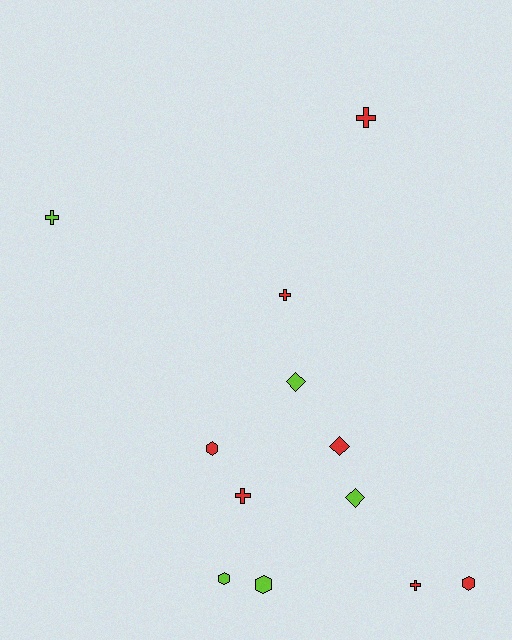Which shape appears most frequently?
Cross, with 5 objects.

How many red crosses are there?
There are 4 red crosses.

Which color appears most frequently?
Red, with 7 objects.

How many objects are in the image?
There are 12 objects.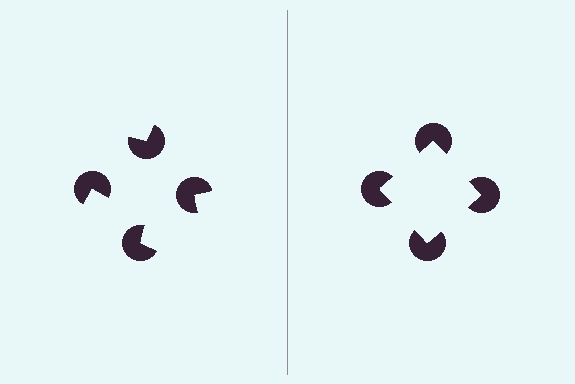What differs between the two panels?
The pac-man discs are positioned identically on both sides; only the wedge orientations differ. On the right they align to a square; on the left they are misaligned.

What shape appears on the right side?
An illusory square.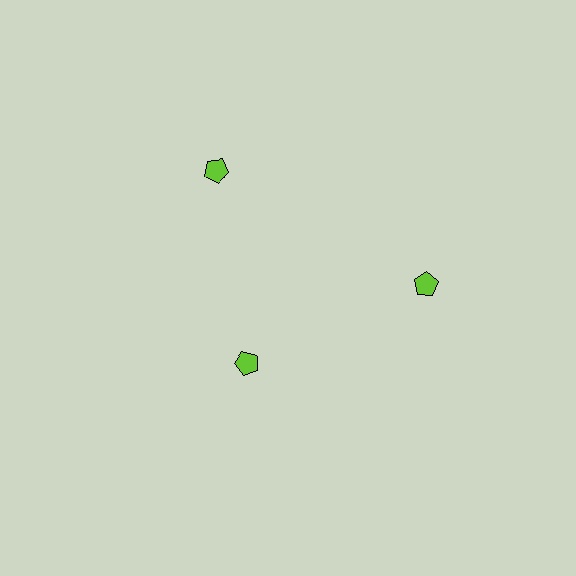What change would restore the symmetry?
The symmetry would be restored by moving it outward, back onto the ring so that all 3 pentagons sit at equal angles and equal distance from the center.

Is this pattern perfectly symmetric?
No. The 3 lime pentagons are arranged in a ring, but one element near the 7 o'clock position is pulled inward toward the center, breaking the 3-fold rotational symmetry.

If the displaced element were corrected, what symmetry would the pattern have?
It would have 3-fold rotational symmetry — the pattern would map onto itself every 120 degrees.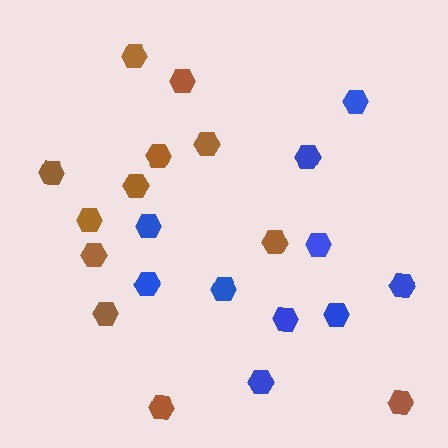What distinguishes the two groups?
There are 2 groups: one group of blue hexagons (10) and one group of brown hexagons (12).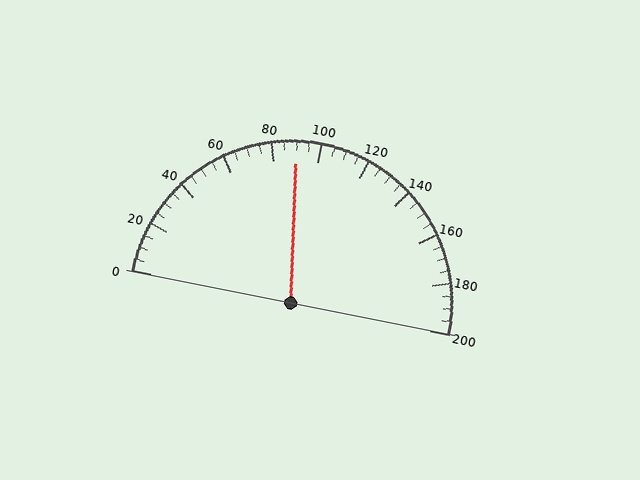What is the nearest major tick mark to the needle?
The nearest major tick mark is 80.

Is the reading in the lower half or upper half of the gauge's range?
The reading is in the lower half of the range (0 to 200).